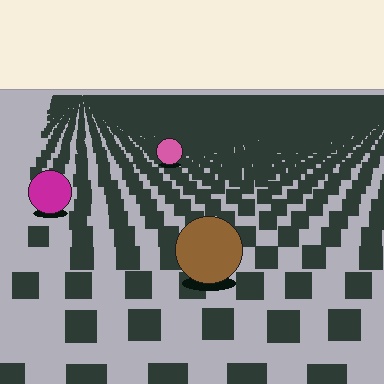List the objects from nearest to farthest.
From nearest to farthest: the brown circle, the magenta circle, the pink circle.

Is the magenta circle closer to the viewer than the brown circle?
No. The brown circle is closer — you can tell from the texture gradient: the ground texture is coarser near it.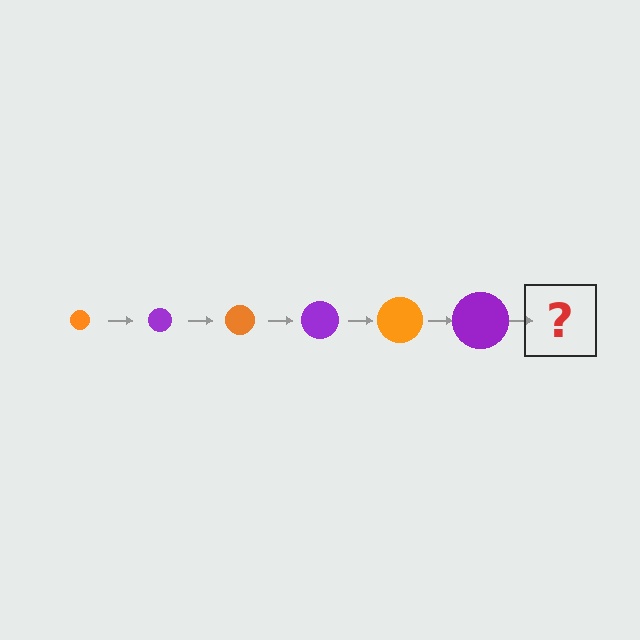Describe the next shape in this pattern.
It should be an orange circle, larger than the previous one.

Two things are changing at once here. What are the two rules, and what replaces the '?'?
The two rules are that the circle grows larger each step and the color cycles through orange and purple. The '?' should be an orange circle, larger than the previous one.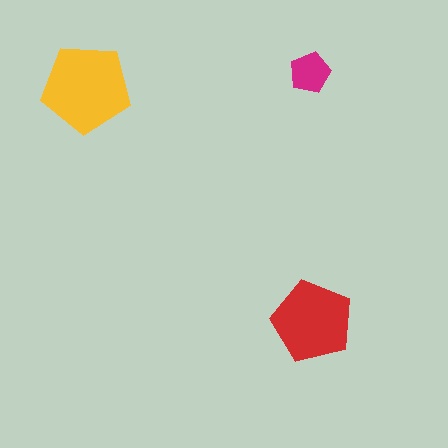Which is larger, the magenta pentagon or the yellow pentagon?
The yellow one.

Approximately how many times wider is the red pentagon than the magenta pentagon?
About 2 times wider.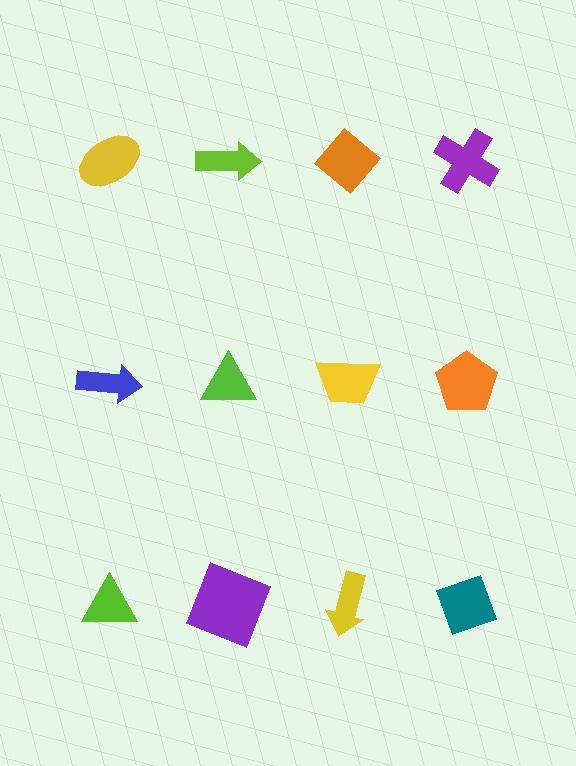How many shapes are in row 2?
4 shapes.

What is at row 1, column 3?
An orange diamond.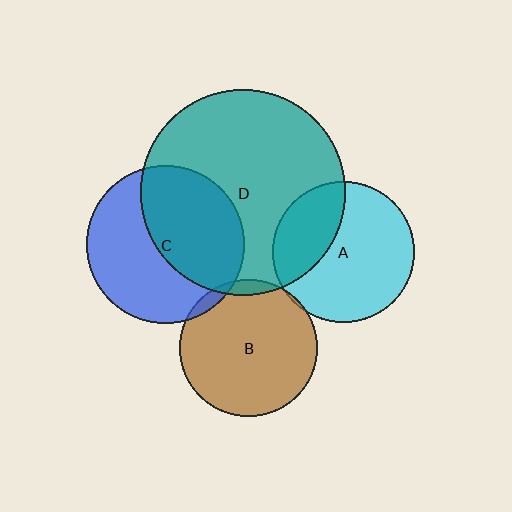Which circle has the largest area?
Circle D (teal).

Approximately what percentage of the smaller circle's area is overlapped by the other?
Approximately 5%.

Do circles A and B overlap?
Yes.